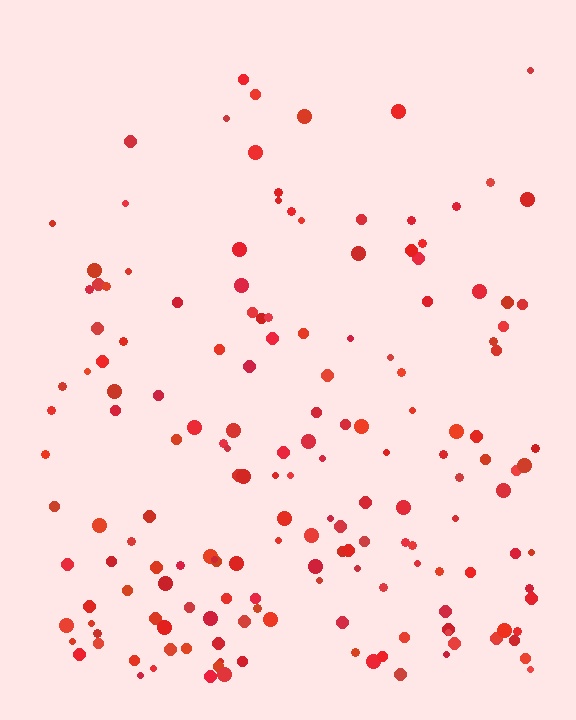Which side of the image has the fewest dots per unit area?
The top.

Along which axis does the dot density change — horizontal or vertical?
Vertical.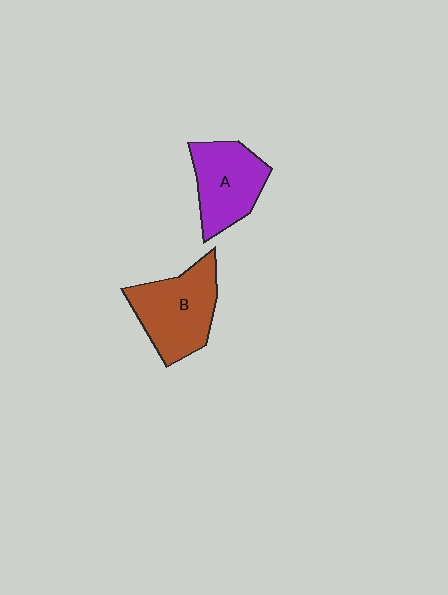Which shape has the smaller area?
Shape A (purple).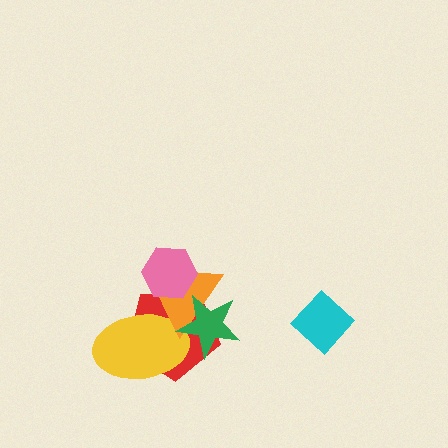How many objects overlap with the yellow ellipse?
3 objects overlap with the yellow ellipse.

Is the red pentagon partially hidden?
Yes, it is partially covered by another shape.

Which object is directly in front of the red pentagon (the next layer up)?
The yellow ellipse is directly in front of the red pentagon.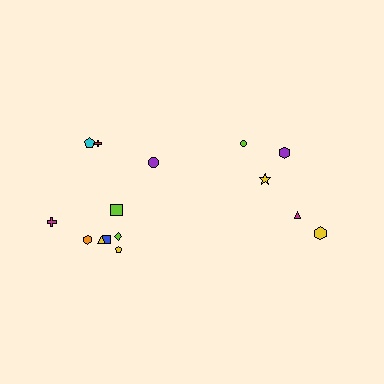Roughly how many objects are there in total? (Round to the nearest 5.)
Roughly 15 objects in total.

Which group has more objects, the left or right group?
The left group.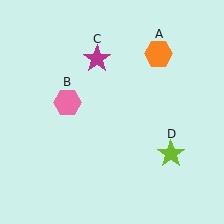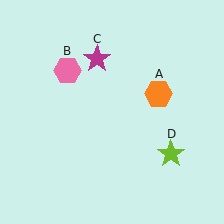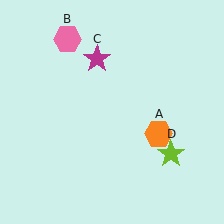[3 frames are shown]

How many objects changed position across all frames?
2 objects changed position: orange hexagon (object A), pink hexagon (object B).